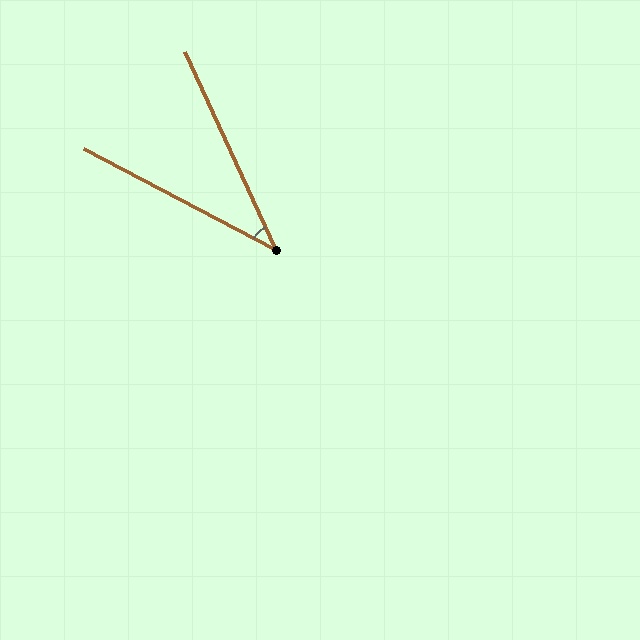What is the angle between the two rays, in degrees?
Approximately 38 degrees.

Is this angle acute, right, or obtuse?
It is acute.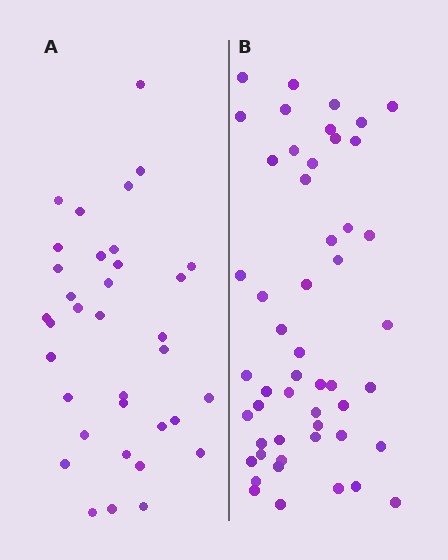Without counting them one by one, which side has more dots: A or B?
Region B (the right region) has more dots.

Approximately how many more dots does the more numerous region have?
Region B has approximately 15 more dots than region A.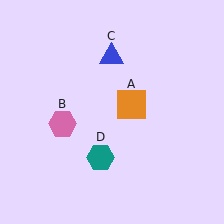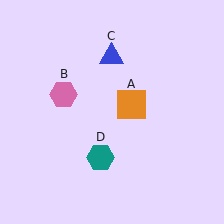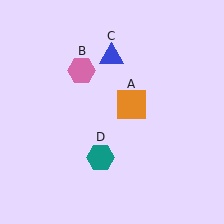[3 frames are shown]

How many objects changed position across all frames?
1 object changed position: pink hexagon (object B).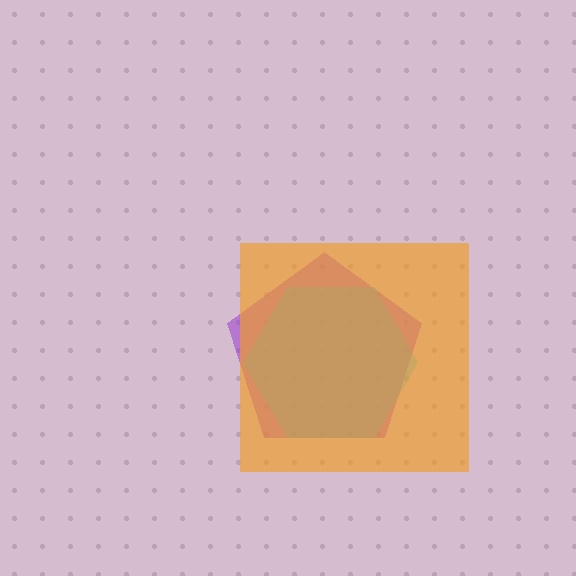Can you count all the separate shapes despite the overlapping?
Yes, there are 3 separate shapes.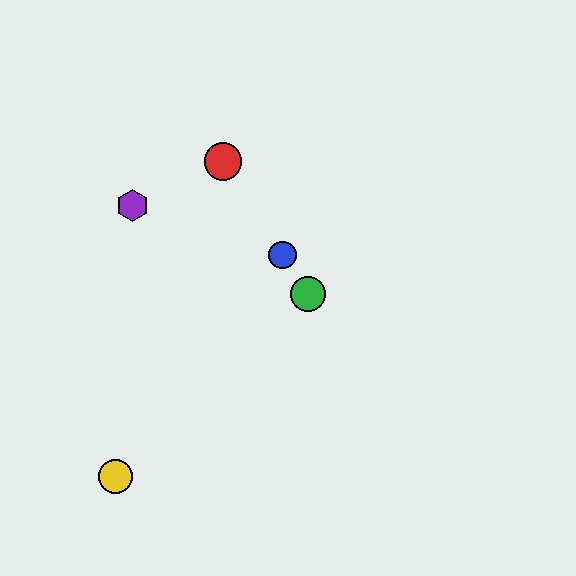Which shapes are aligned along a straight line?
The red circle, the blue circle, the green circle are aligned along a straight line.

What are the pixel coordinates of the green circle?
The green circle is at (308, 294).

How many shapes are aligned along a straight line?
3 shapes (the red circle, the blue circle, the green circle) are aligned along a straight line.